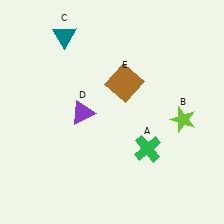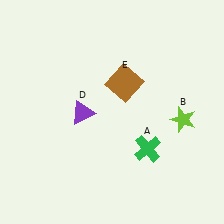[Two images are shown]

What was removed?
The teal triangle (C) was removed in Image 2.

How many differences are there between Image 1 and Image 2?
There is 1 difference between the two images.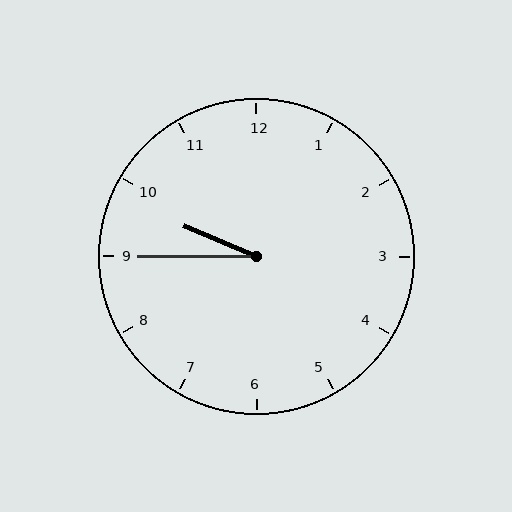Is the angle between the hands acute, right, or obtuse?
It is acute.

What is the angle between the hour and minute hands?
Approximately 22 degrees.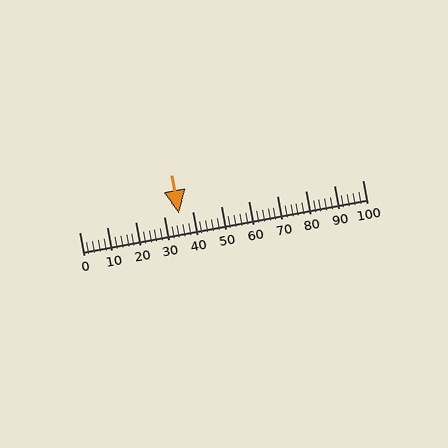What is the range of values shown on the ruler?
The ruler shows values from 0 to 100.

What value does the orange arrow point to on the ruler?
The orange arrow points to approximately 35.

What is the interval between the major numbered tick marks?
The major tick marks are spaced 10 units apart.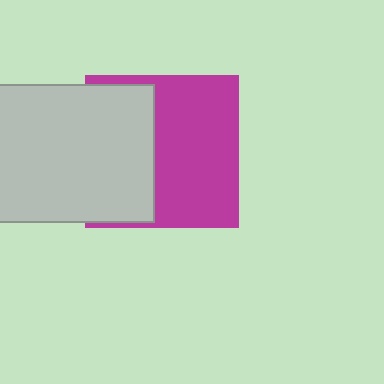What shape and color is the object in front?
The object in front is a light gray rectangle.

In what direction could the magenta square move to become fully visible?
The magenta square could move right. That would shift it out from behind the light gray rectangle entirely.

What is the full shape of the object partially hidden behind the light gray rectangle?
The partially hidden object is a magenta square.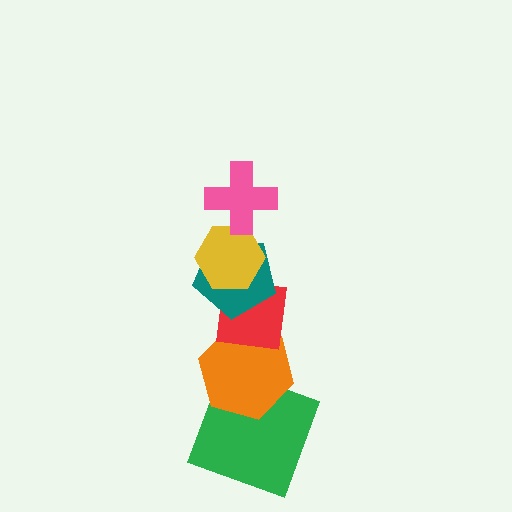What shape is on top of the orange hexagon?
The red square is on top of the orange hexagon.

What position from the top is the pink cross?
The pink cross is 1st from the top.